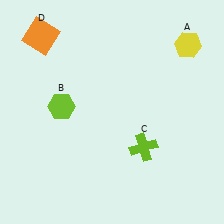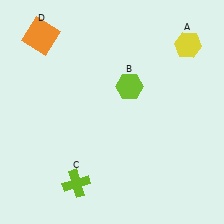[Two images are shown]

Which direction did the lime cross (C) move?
The lime cross (C) moved left.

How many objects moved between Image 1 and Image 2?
2 objects moved between the two images.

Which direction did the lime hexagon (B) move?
The lime hexagon (B) moved right.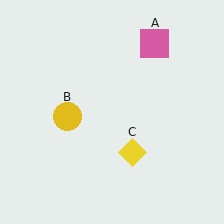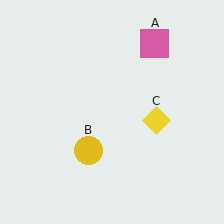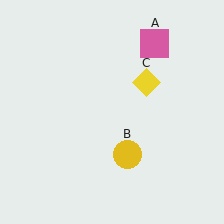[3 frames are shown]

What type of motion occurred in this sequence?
The yellow circle (object B), yellow diamond (object C) rotated counterclockwise around the center of the scene.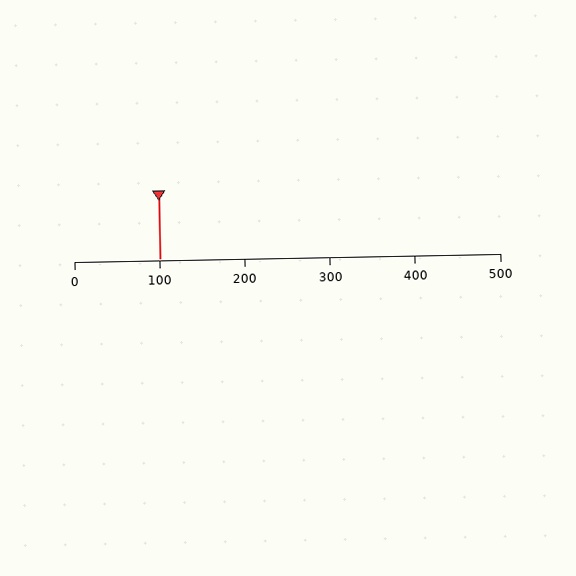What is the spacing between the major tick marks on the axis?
The major ticks are spaced 100 apart.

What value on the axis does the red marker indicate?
The marker indicates approximately 100.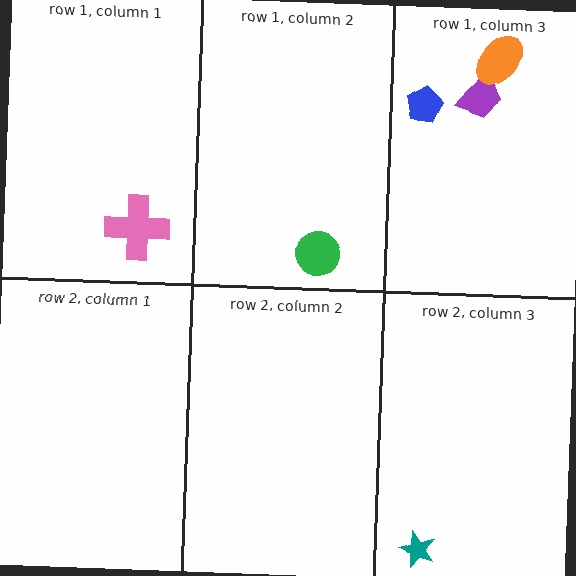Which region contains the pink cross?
The row 1, column 1 region.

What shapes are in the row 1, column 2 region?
The green circle.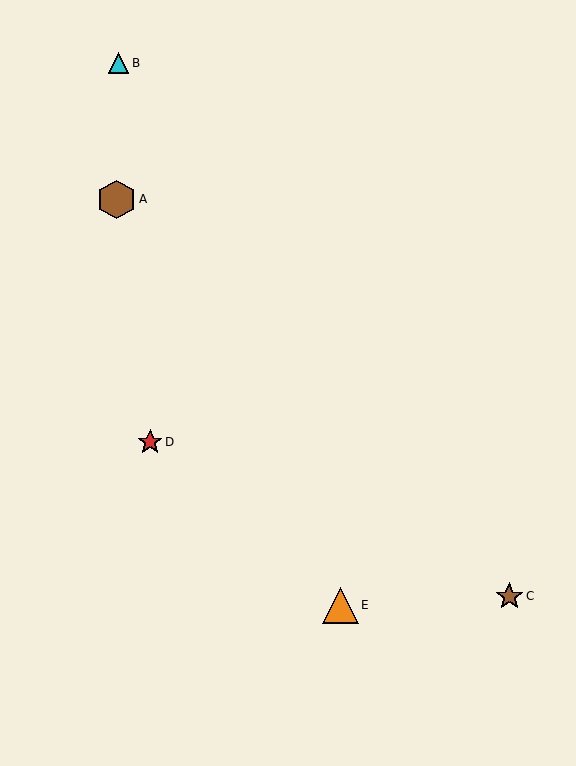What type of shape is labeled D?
Shape D is a red star.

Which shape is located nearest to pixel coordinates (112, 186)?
The brown hexagon (labeled A) at (117, 199) is nearest to that location.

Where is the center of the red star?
The center of the red star is at (150, 442).